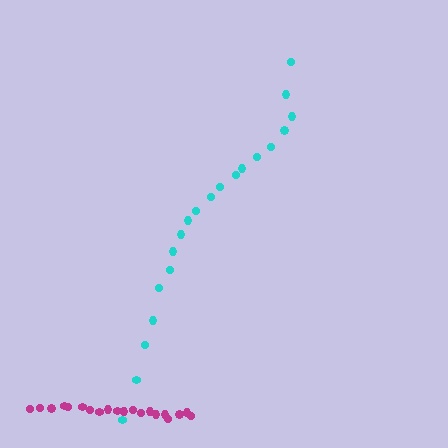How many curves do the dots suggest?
There are 2 distinct paths.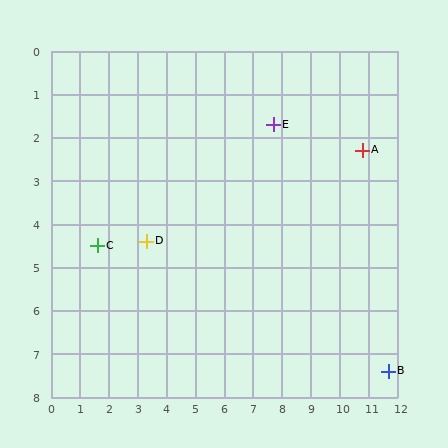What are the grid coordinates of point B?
Point B is at approximately (11.7, 7.4).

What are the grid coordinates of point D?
Point D is at approximately (3.3, 4.4).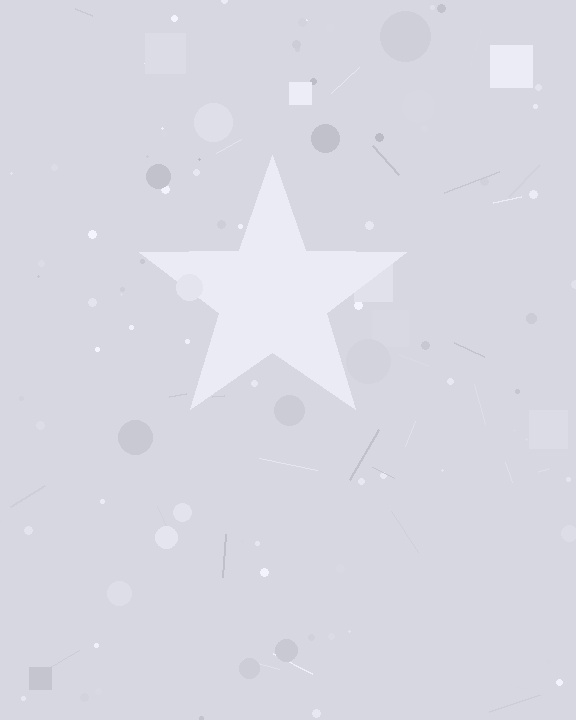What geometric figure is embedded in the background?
A star is embedded in the background.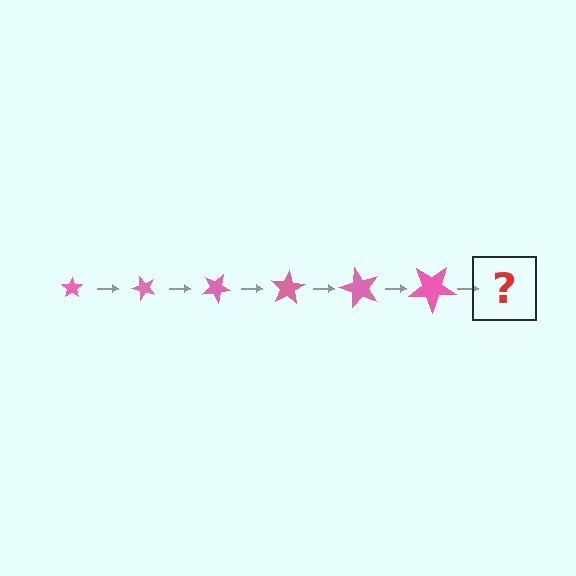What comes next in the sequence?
The next element should be a star, larger than the previous one and rotated 300 degrees from the start.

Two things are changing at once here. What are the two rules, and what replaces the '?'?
The two rules are that the star grows larger each step and it rotates 50 degrees each step. The '?' should be a star, larger than the previous one and rotated 300 degrees from the start.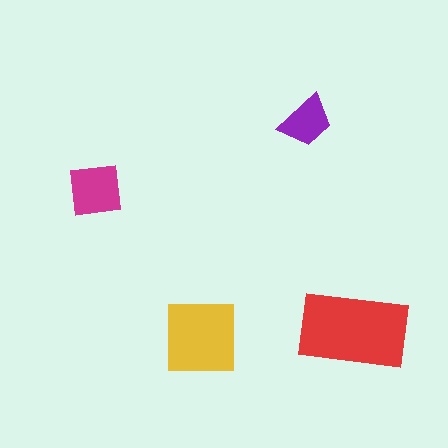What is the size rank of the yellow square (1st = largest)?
2nd.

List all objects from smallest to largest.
The purple trapezoid, the magenta square, the yellow square, the red rectangle.